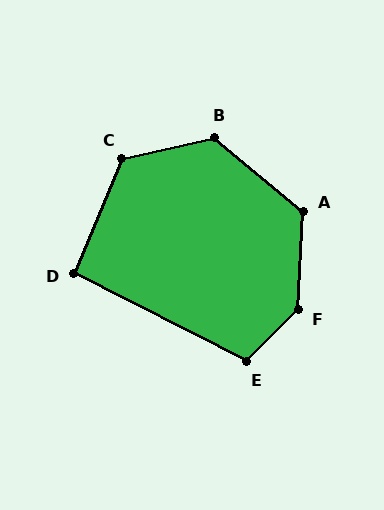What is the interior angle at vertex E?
Approximately 108 degrees (obtuse).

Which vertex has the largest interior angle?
F, at approximately 138 degrees.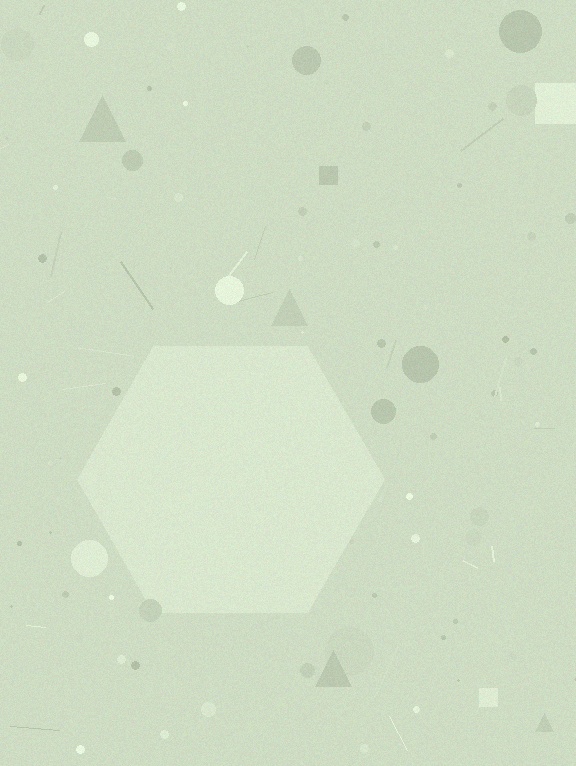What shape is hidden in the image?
A hexagon is hidden in the image.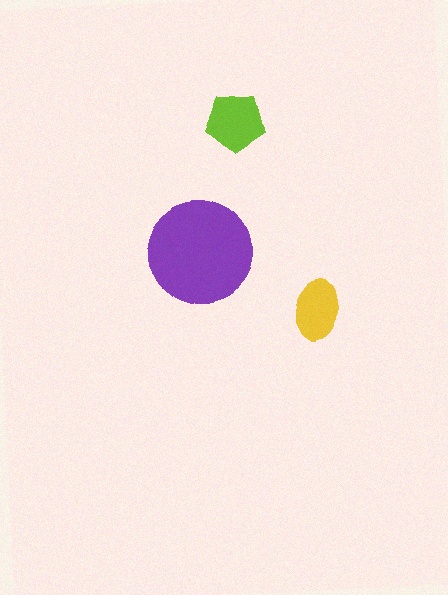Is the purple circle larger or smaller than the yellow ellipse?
Larger.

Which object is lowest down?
The yellow ellipse is bottommost.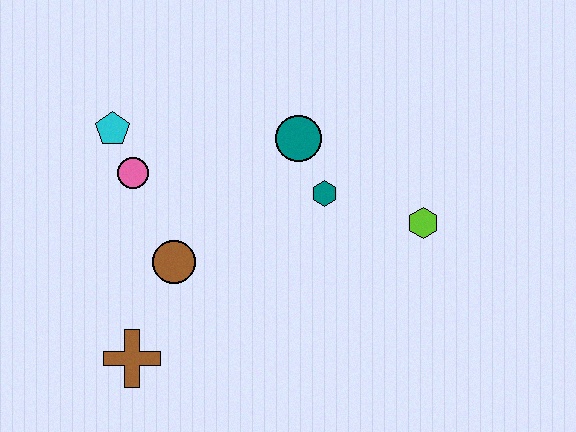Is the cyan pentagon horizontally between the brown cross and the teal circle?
No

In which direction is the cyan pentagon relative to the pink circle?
The cyan pentagon is above the pink circle.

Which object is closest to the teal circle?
The teal hexagon is closest to the teal circle.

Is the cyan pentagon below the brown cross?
No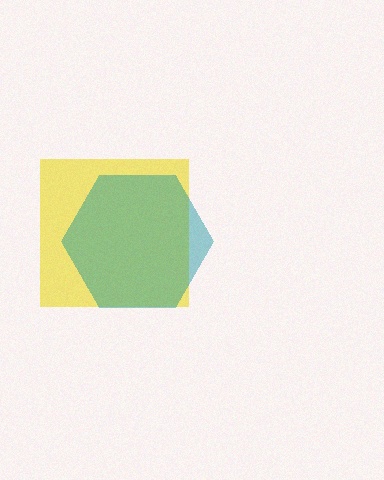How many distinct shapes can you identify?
There are 2 distinct shapes: a yellow square, a teal hexagon.